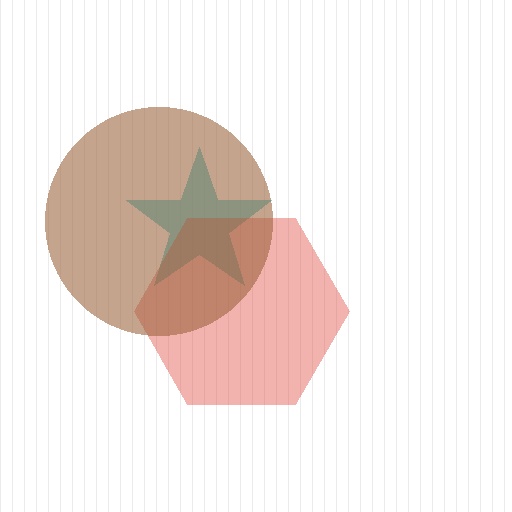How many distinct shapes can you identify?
There are 3 distinct shapes: a cyan star, a red hexagon, a brown circle.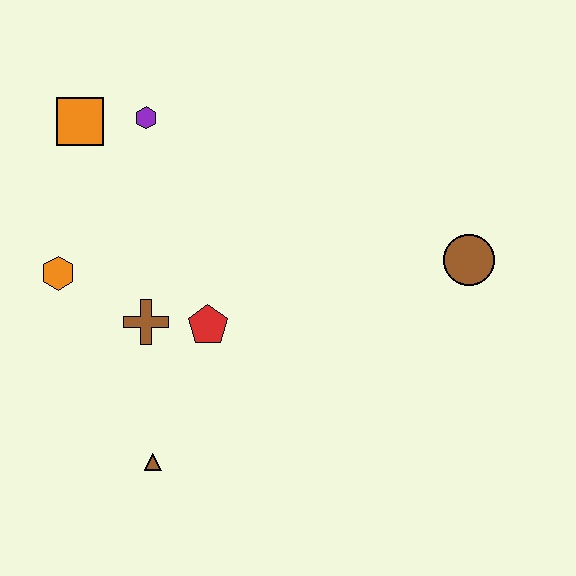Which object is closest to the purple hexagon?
The orange square is closest to the purple hexagon.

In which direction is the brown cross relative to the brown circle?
The brown cross is to the left of the brown circle.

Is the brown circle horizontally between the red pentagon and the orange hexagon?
No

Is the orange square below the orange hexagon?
No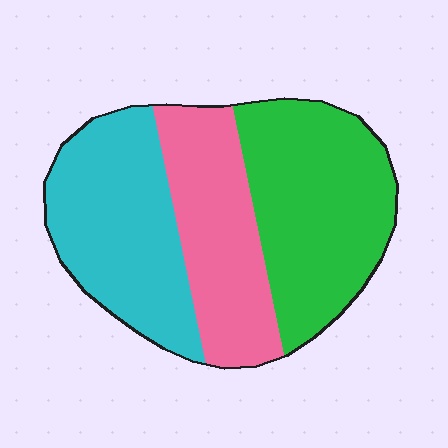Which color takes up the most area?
Green, at roughly 40%.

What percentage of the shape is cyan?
Cyan takes up between a third and a half of the shape.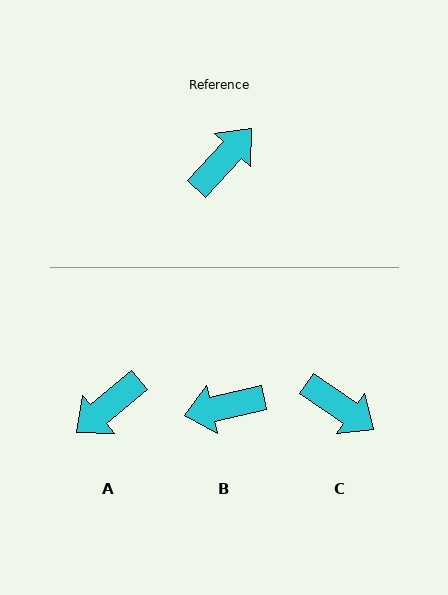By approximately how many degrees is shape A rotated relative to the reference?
Approximately 172 degrees counter-clockwise.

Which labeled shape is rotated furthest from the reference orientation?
A, about 172 degrees away.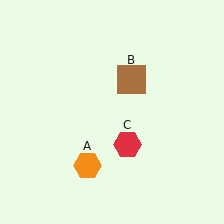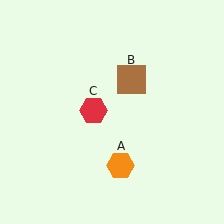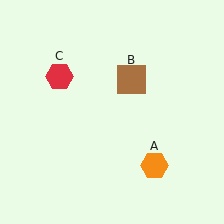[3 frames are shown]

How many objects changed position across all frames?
2 objects changed position: orange hexagon (object A), red hexagon (object C).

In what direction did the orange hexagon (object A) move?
The orange hexagon (object A) moved right.